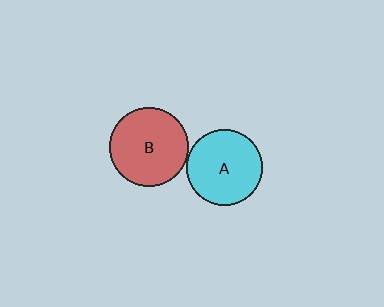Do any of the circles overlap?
No, none of the circles overlap.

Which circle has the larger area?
Circle B (red).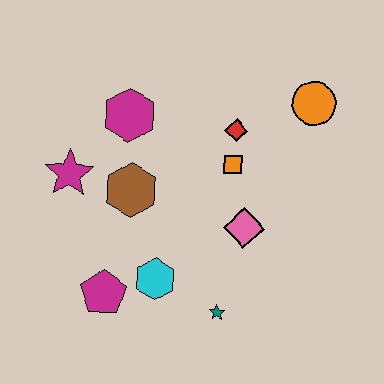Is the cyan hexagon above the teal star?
Yes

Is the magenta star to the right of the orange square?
No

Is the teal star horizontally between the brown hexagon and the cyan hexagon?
No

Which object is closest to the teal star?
The cyan hexagon is closest to the teal star.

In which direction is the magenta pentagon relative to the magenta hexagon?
The magenta pentagon is below the magenta hexagon.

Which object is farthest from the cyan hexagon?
The orange circle is farthest from the cyan hexagon.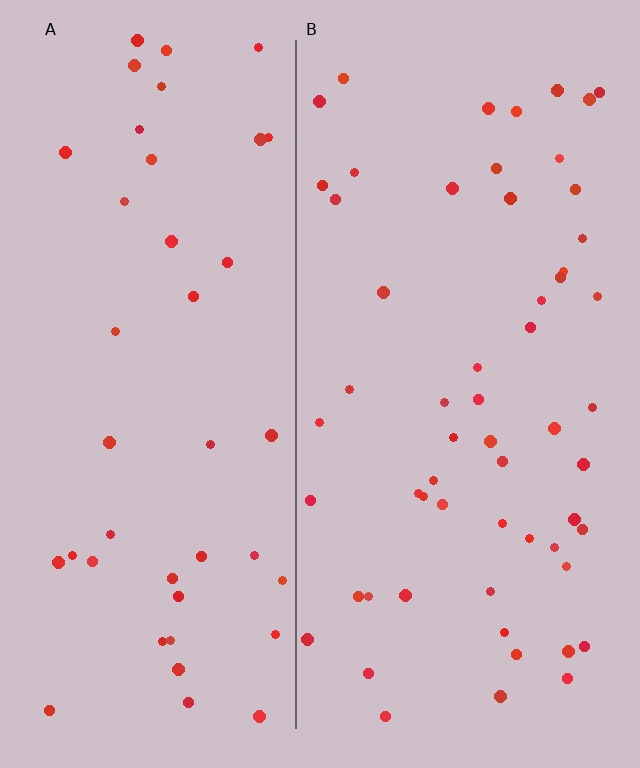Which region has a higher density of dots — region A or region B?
B (the right).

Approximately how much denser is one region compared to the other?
Approximately 1.4× — region B over region A.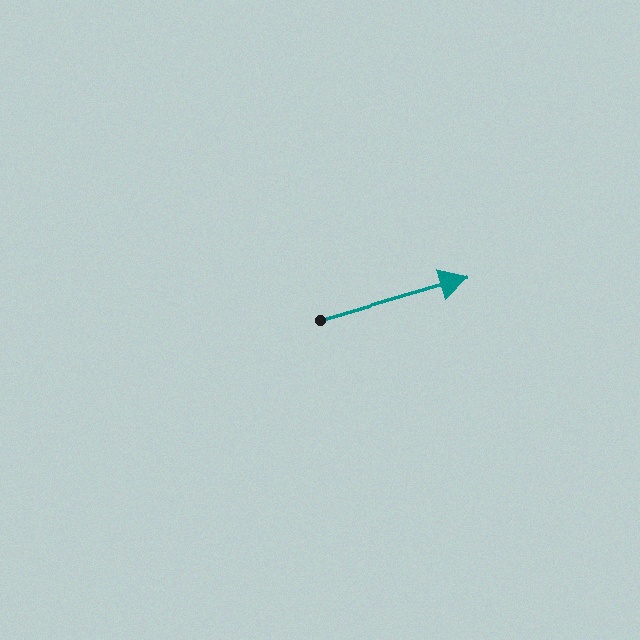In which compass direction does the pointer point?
East.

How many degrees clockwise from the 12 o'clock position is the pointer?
Approximately 74 degrees.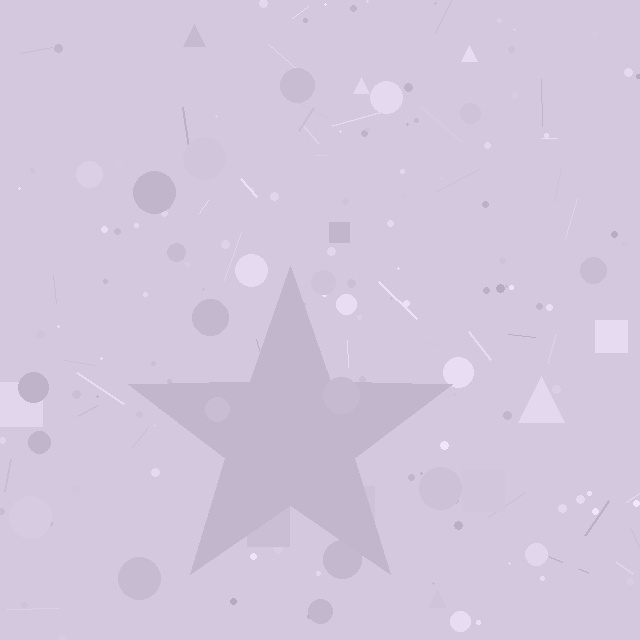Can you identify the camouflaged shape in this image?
The camouflaged shape is a star.